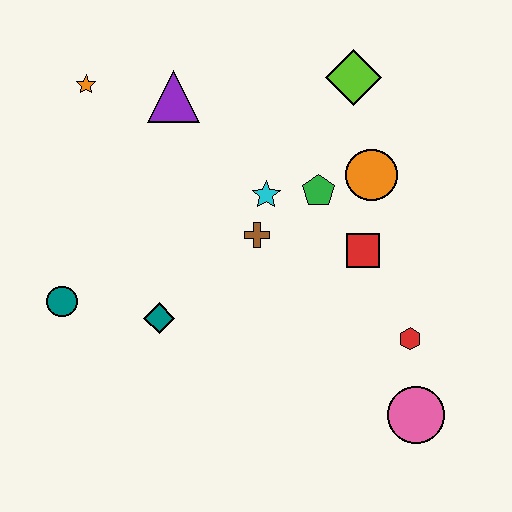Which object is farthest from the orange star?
The pink circle is farthest from the orange star.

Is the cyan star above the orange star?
No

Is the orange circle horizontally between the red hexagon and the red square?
Yes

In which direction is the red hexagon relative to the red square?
The red hexagon is below the red square.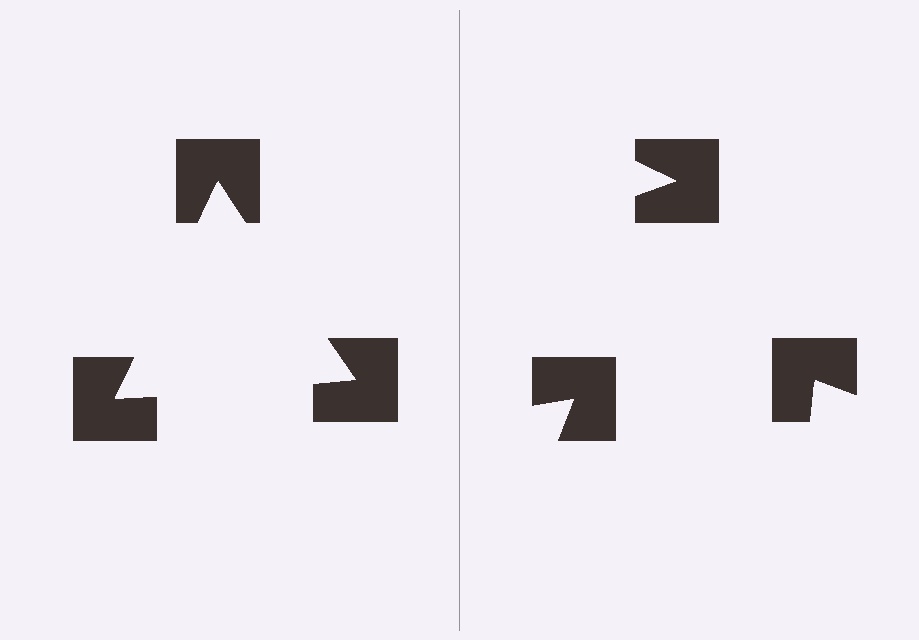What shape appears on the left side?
An illusory triangle.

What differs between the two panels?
The notched squares are positioned identically on both sides; only the wedge orientations differ. On the left they align to a triangle; on the right they are misaligned.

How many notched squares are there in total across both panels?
6 — 3 on each side.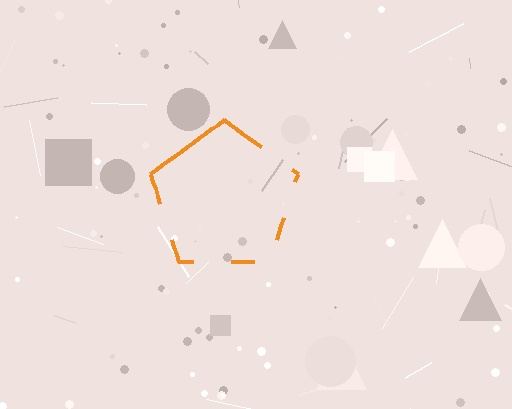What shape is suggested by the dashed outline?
The dashed outline suggests a pentagon.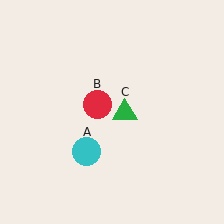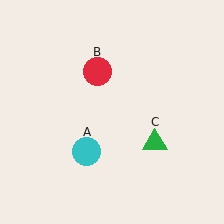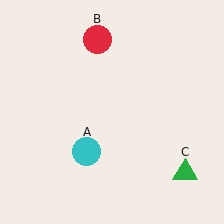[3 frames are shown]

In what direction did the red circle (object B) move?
The red circle (object B) moved up.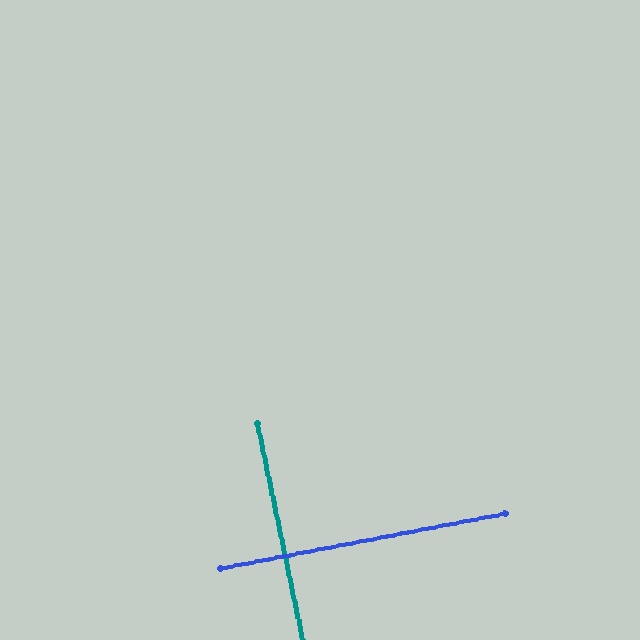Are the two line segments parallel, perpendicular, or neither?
Perpendicular — they meet at approximately 89°.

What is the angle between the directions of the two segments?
Approximately 89 degrees.